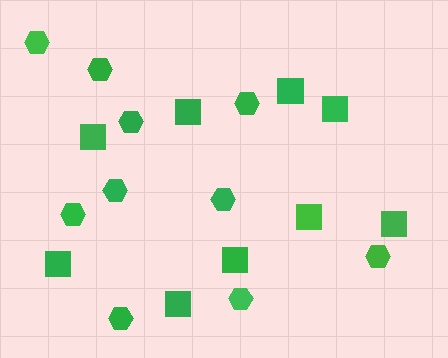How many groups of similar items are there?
There are 2 groups: one group of hexagons (10) and one group of squares (9).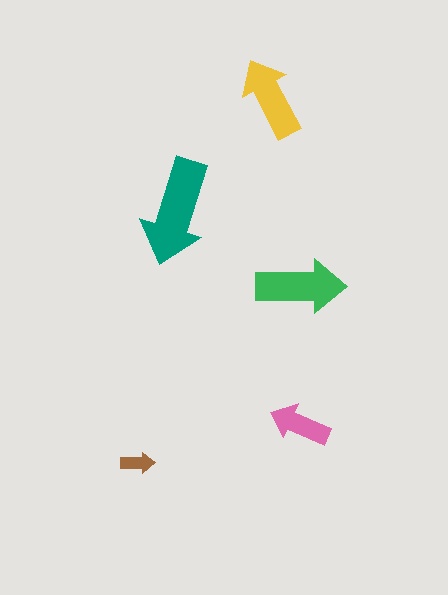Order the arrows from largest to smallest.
the teal one, the green one, the yellow one, the pink one, the brown one.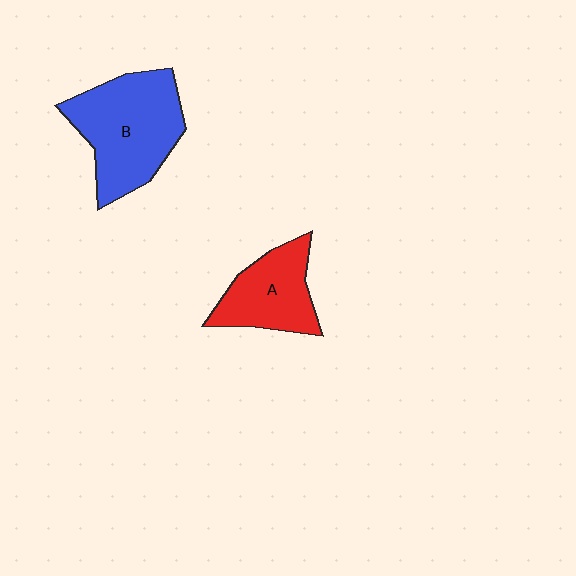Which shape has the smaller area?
Shape A (red).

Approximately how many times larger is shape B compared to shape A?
Approximately 1.5 times.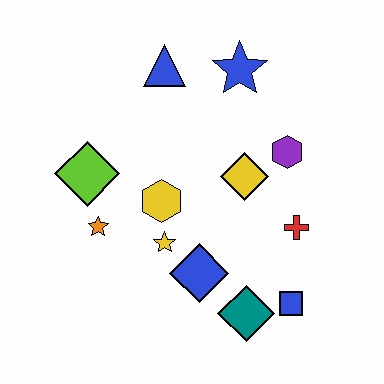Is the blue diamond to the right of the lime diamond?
Yes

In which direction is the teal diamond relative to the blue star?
The teal diamond is below the blue star.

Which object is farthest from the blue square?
The blue triangle is farthest from the blue square.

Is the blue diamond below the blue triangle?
Yes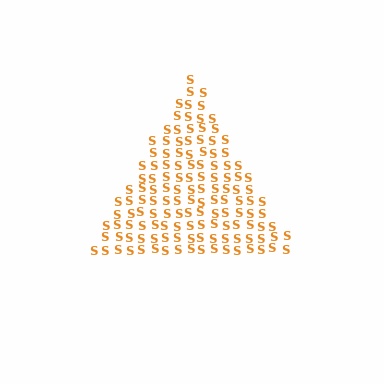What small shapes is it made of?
It is made of small letter S's.